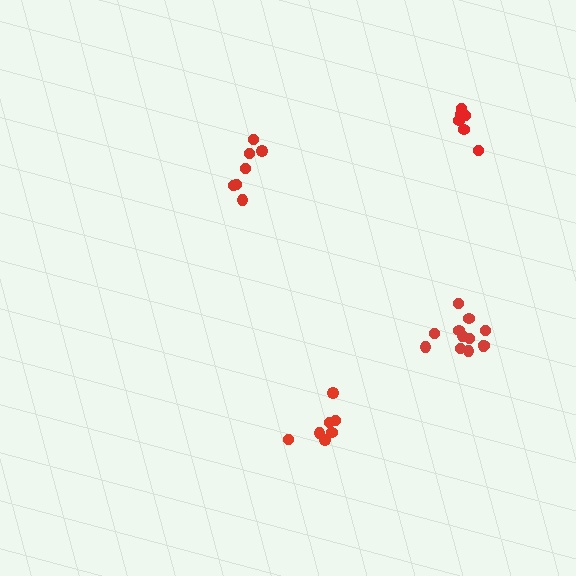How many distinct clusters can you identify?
There are 4 distinct clusters.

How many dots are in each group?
Group 1: 7 dots, Group 2: 7 dots, Group 3: 7 dots, Group 4: 12 dots (33 total).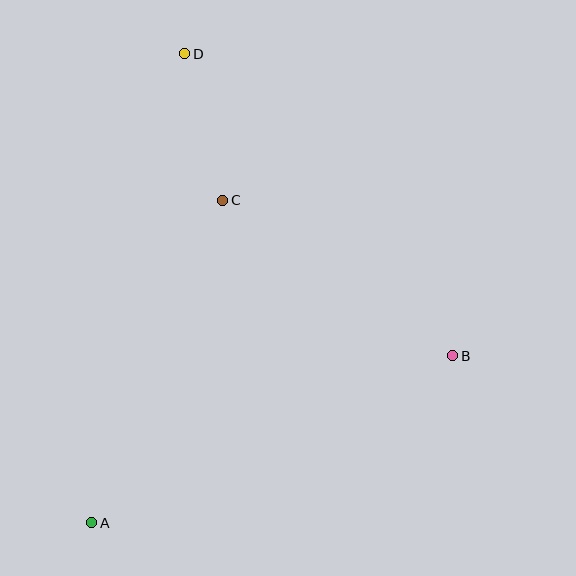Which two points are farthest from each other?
Points A and D are farthest from each other.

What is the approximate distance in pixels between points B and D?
The distance between B and D is approximately 404 pixels.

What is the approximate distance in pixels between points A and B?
The distance between A and B is approximately 397 pixels.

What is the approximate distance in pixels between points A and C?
The distance between A and C is approximately 348 pixels.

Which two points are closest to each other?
Points C and D are closest to each other.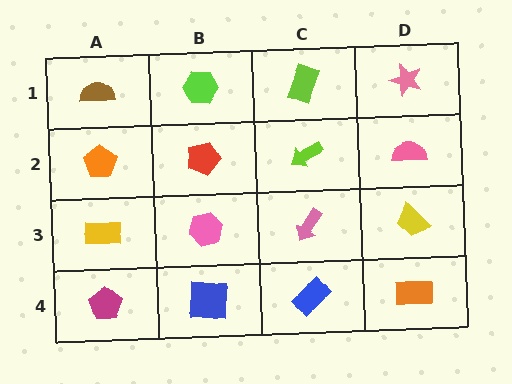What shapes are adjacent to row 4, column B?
A pink hexagon (row 3, column B), a magenta pentagon (row 4, column A), a blue rectangle (row 4, column C).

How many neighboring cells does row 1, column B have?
3.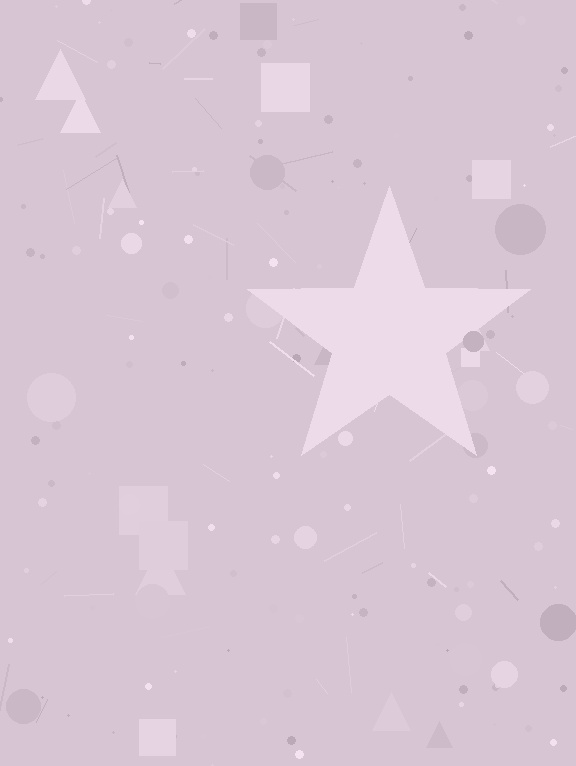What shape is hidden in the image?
A star is hidden in the image.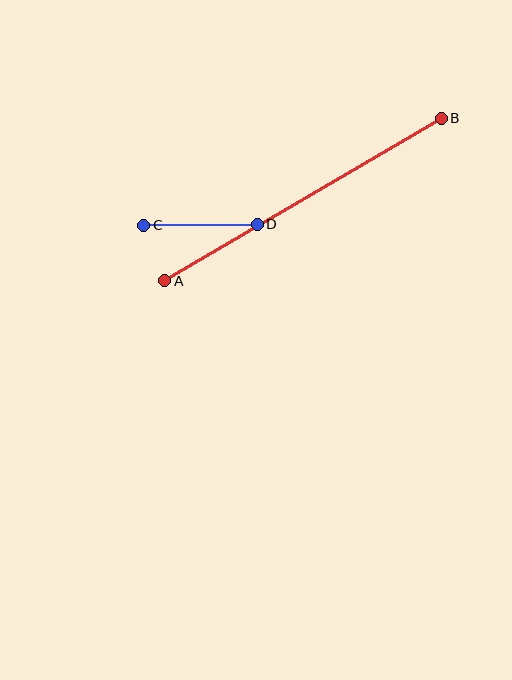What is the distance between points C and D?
The distance is approximately 113 pixels.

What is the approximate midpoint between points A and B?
The midpoint is at approximately (303, 200) pixels.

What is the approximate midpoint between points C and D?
The midpoint is at approximately (201, 225) pixels.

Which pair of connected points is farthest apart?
Points A and B are farthest apart.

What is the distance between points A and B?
The distance is approximately 321 pixels.